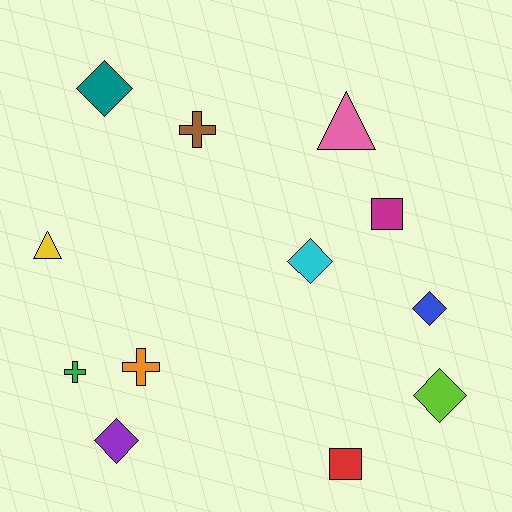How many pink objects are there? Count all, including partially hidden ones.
There is 1 pink object.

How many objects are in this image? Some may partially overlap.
There are 12 objects.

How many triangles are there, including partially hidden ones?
There are 2 triangles.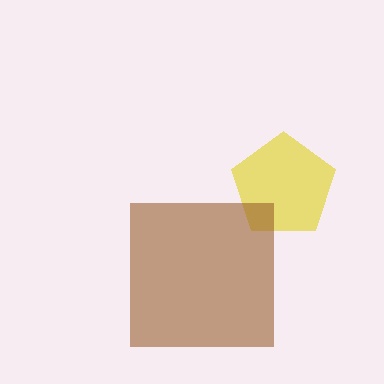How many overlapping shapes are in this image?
There are 2 overlapping shapes in the image.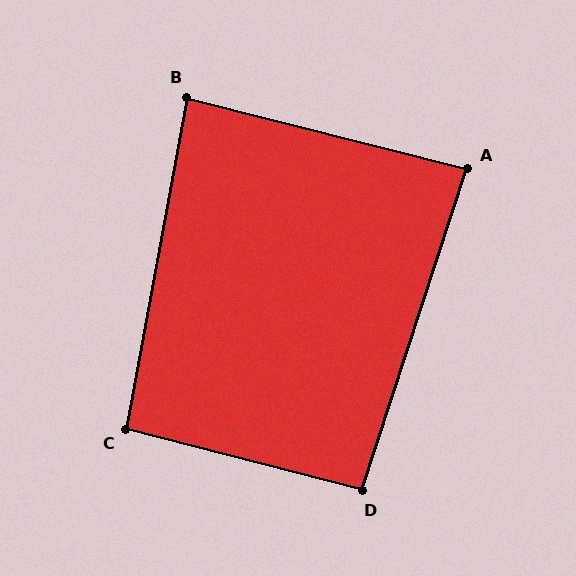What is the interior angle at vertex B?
Approximately 86 degrees (approximately right).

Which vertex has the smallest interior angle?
A, at approximately 86 degrees.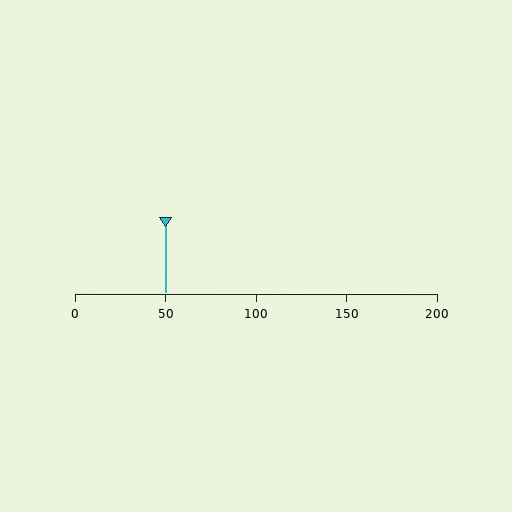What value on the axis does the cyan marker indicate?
The marker indicates approximately 50.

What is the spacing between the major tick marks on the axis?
The major ticks are spaced 50 apart.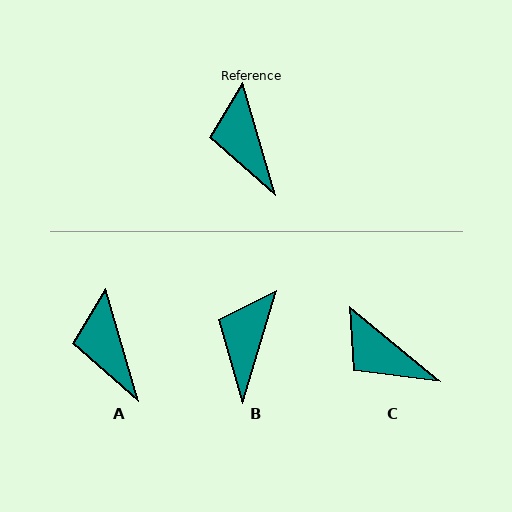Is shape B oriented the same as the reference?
No, it is off by about 33 degrees.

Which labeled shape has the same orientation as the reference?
A.